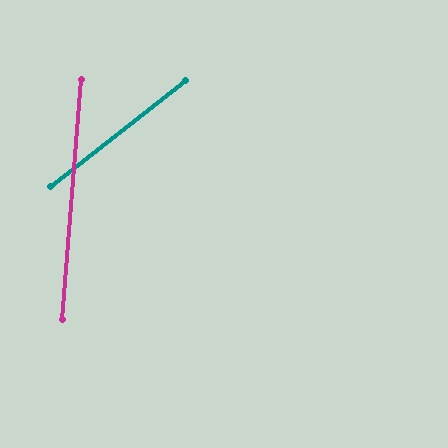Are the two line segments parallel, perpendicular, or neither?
Neither parallel nor perpendicular — they differ by about 47°.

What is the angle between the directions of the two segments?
Approximately 47 degrees.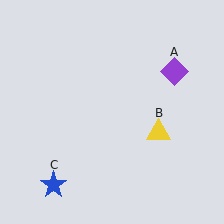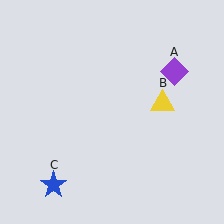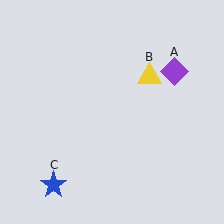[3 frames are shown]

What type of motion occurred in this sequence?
The yellow triangle (object B) rotated counterclockwise around the center of the scene.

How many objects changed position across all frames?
1 object changed position: yellow triangle (object B).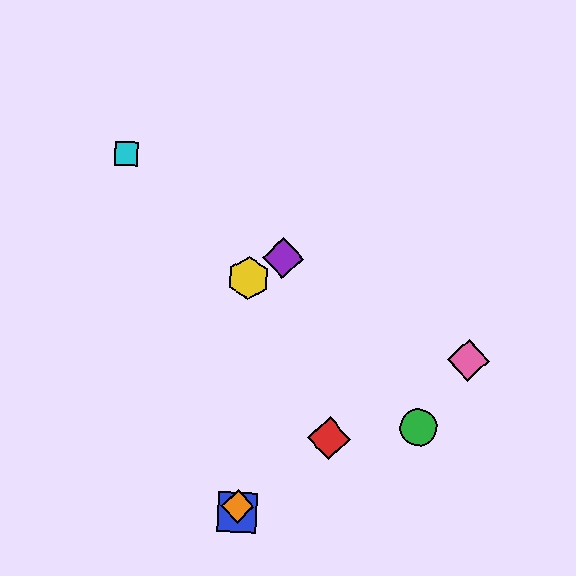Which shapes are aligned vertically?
The blue square, the yellow hexagon, the orange diamond are aligned vertically.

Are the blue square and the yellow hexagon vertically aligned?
Yes, both are at x≈237.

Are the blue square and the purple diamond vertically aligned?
No, the blue square is at x≈237 and the purple diamond is at x≈283.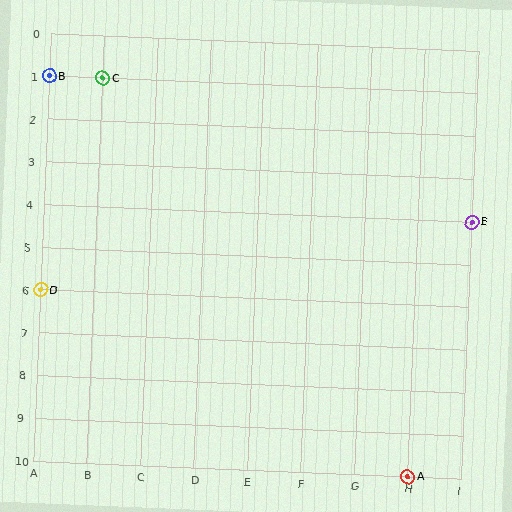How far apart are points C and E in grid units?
Points C and E are 7 columns and 3 rows apart (about 7.6 grid units diagonally).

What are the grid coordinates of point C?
Point C is at grid coordinates (B, 1).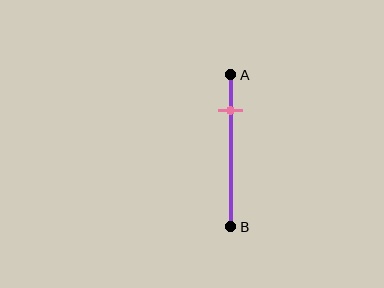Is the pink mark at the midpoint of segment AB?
No, the mark is at about 25% from A, not at the 50% midpoint.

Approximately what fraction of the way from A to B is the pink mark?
The pink mark is approximately 25% of the way from A to B.